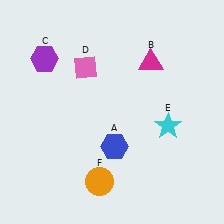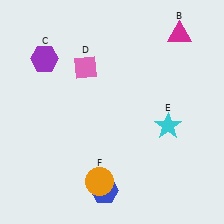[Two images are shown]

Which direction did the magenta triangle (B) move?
The magenta triangle (B) moved up.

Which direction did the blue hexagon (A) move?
The blue hexagon (A) moved down.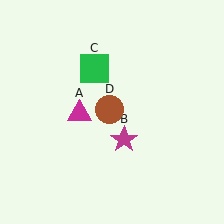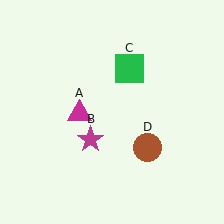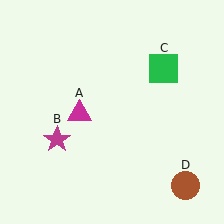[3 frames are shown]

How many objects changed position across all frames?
3 objects changed position: magenta star (object B), green square (object C), brown circle (object D).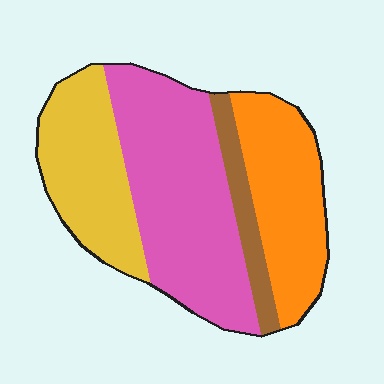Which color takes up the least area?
Brown, at roughly 10%.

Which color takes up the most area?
Pink, at roughly 40%.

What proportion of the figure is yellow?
Yellow covers around 25% of the figure.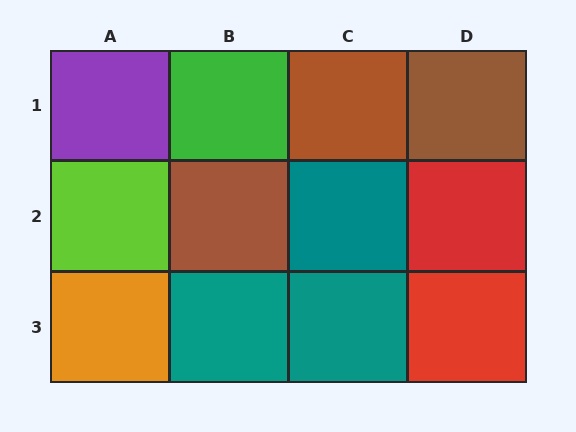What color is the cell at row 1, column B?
Green.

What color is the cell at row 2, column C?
Teal.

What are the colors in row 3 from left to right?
Orange, teal, teal, red.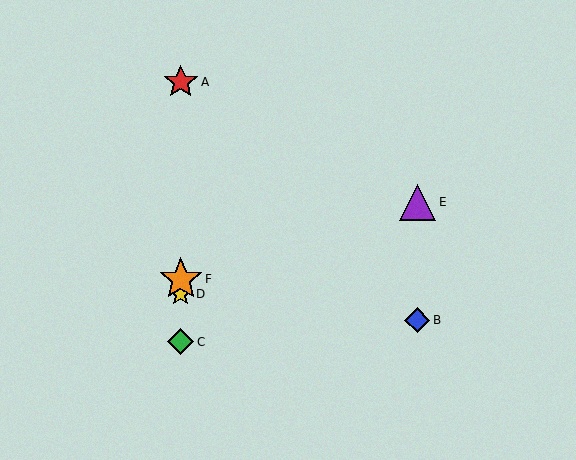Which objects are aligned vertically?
Objects A, C, D, F are aligned vertically.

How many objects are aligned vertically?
4 objects (A, C, D, F) are aligned vertically.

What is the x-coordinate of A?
Object A is at x≈181.